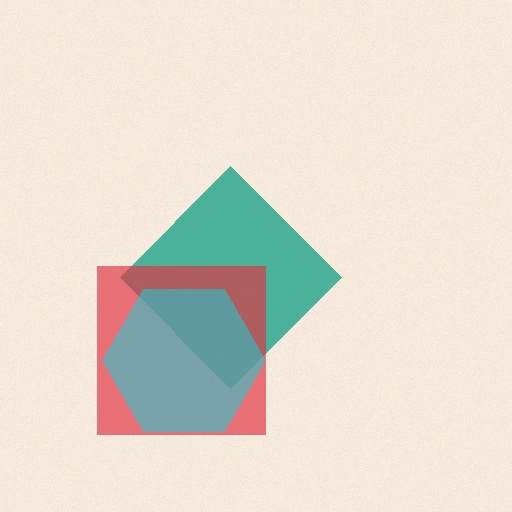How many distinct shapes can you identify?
There are 3 distinct shapes: a teal diamond, a red square, a cyan hexagon.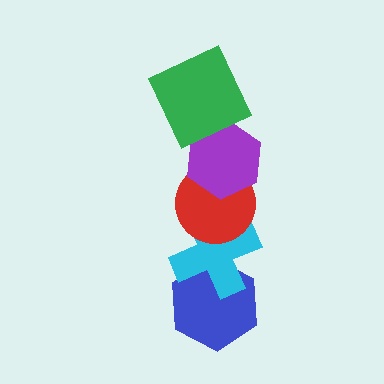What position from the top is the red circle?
The red circle is 3rd from the top.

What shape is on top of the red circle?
The purple hexagon is on top of the red circle.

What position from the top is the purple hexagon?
The purple hexagon is 2nd from the top.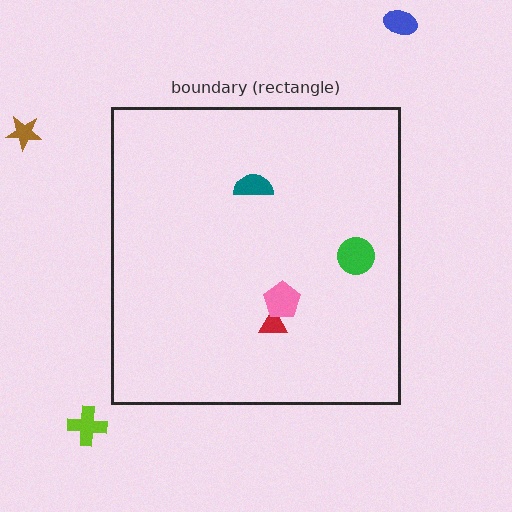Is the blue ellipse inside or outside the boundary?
Outside.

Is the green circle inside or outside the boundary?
Inside.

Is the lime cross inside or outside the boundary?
Outside.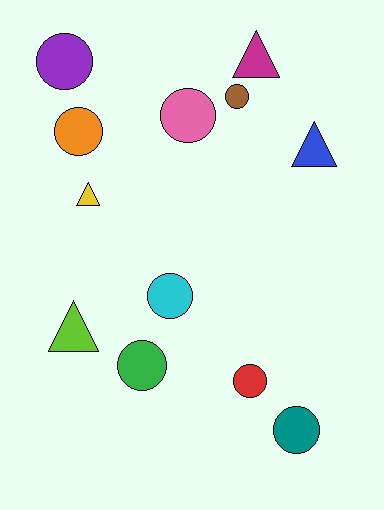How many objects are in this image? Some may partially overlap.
There are 12 objects.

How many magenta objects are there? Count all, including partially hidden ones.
There is 1 magenta object.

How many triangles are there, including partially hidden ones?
There are 4 triangles.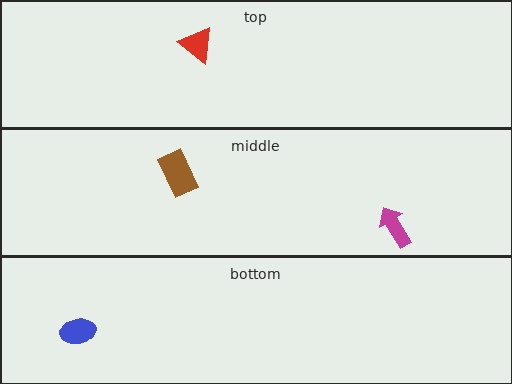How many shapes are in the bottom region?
1.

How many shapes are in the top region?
1.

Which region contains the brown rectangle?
The middle region.